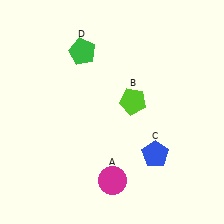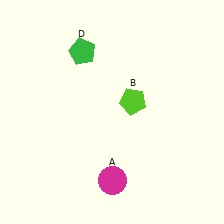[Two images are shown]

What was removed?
The blue pentagon (C) was removed in Image 2.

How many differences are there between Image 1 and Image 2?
There is 1 difference between the two images.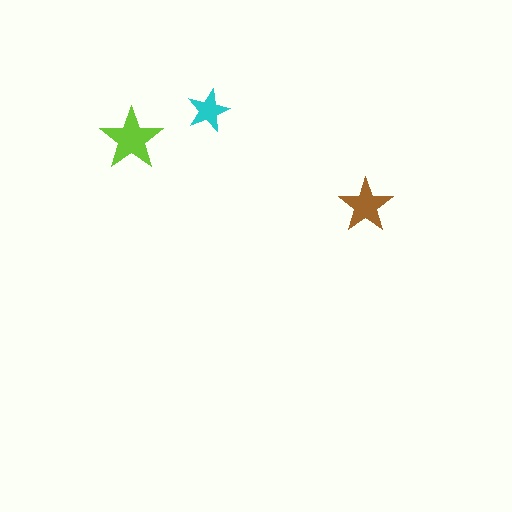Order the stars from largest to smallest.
the lime one, the brown one, the cyan one.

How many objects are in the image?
There are 3 objects in the image.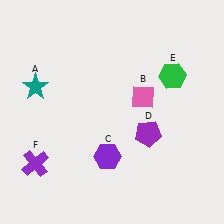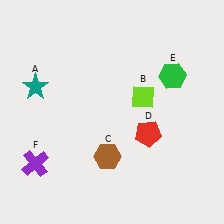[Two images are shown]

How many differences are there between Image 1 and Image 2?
There are 3 differences between the two images.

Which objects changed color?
B changed from pink to lime. C changed from purple to brown. D changed from purple to red.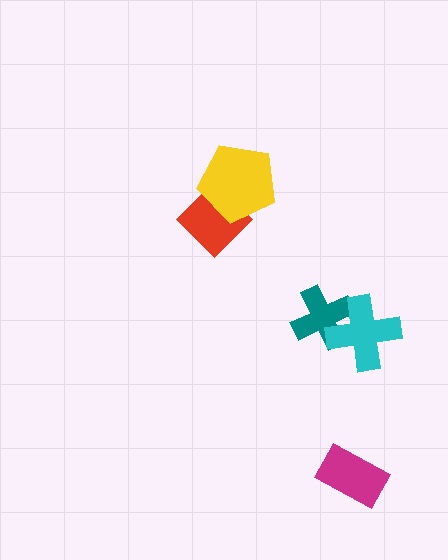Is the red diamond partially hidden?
Yes, it is partially covered by another shape.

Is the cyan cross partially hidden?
No, no other shape covers it.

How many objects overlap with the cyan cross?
1 object overlaps with the cyan cross.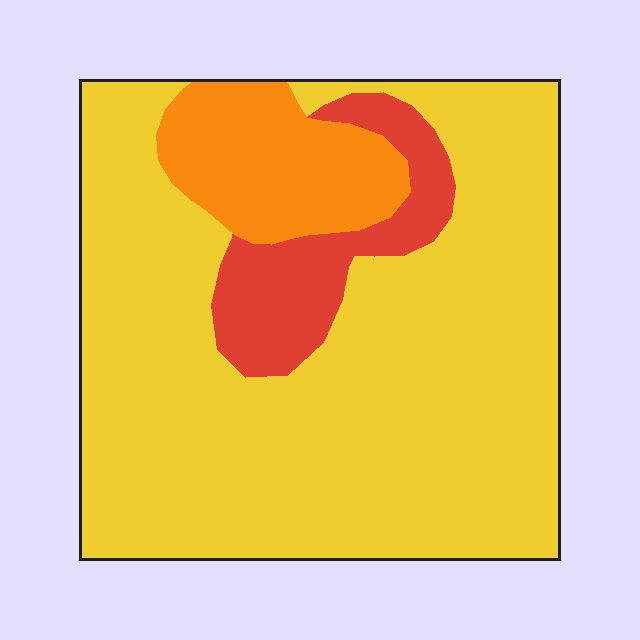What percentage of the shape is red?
Red covers 11% of the shape.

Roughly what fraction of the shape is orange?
Orange takes up less than a sixth of the shape.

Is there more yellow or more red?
Yellow.